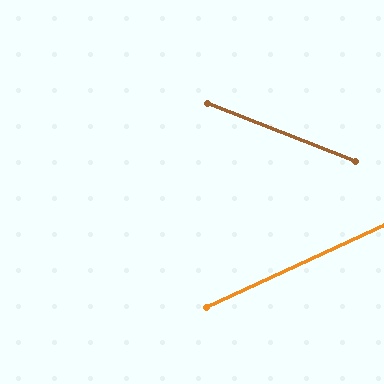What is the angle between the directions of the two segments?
Approximately 46 degrees.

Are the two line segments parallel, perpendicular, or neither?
Neither parallel nor perpendicular — they differ by about 46°.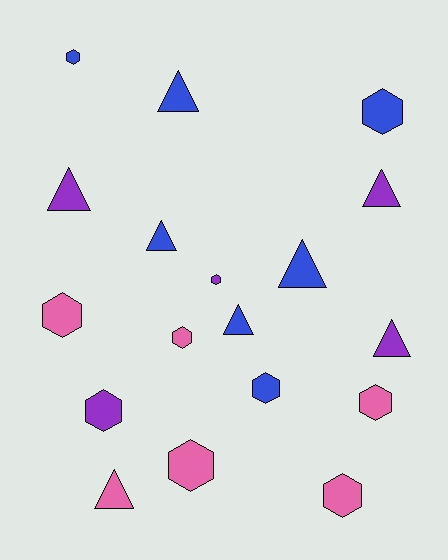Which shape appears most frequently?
Hexagon, with 10 objects.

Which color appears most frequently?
Blue, with 7 objects.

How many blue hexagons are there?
There are 3 blue hexagons.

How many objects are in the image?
There are 18 objects.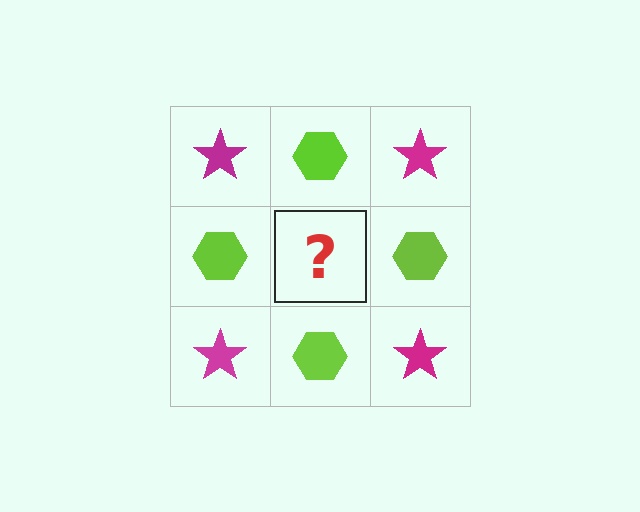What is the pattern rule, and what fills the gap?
The rule is that it alternates magenta star and lime hexagon in a checkerboard pattern. The gap should be filled with a magenta star.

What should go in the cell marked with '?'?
The missing cell should contain a magenta star.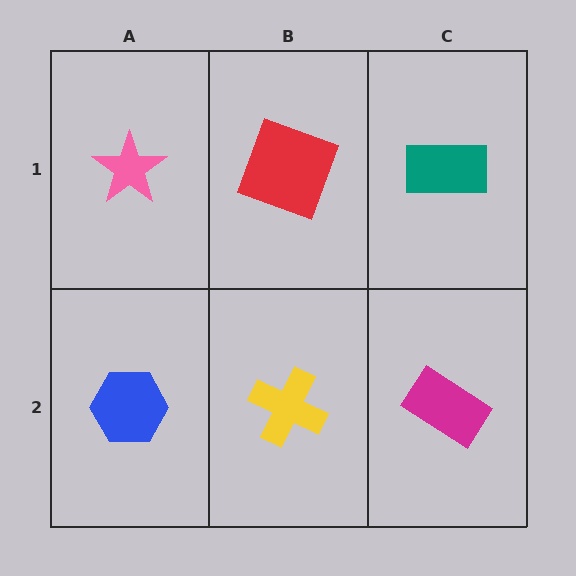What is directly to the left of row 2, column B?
A blue hexagon.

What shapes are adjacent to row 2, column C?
A teal rectangle (row 1, column C), a yellow cross (row 2, column B).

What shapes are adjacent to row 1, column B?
A yellow cross (row 2, column B), a pink star (row 1, column A), a teal rectangle (row 1, column C).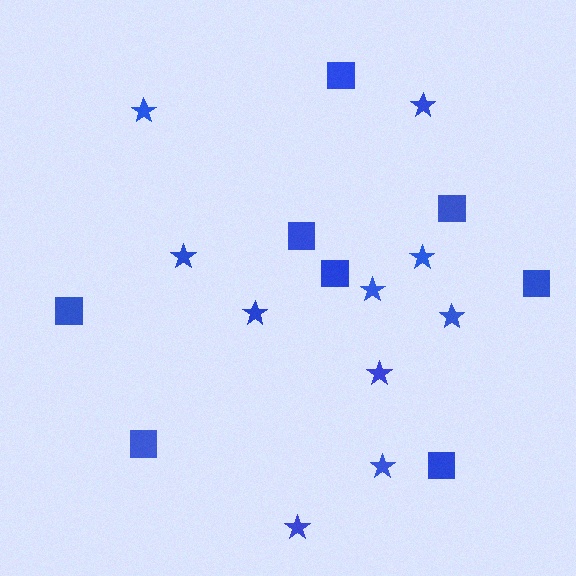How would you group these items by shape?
There are 2 groups: one group of squares (8) and one group of stars (10).